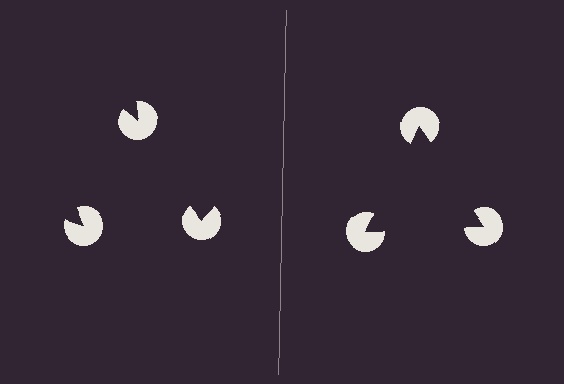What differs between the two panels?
The pac-man discs are positioned identically on both sides; only the wedge orientations differ. On the right they align to a triangle; on the left they are misaligned.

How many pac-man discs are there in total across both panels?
6 — 3 on each side.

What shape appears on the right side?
An illusory triangle.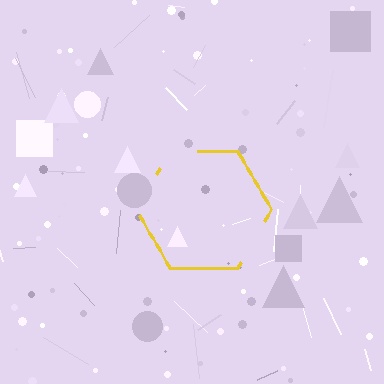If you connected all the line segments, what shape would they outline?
They would outline a hexagon.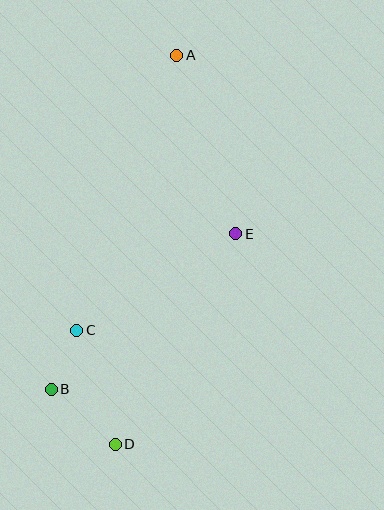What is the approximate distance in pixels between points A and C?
The distance between A and C is approximately 293 pixels.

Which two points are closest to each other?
Points B and C are closest to each other.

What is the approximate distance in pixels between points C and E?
The distance between C and E is approximately 186 pixels.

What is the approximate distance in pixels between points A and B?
The distance between A and B is approximately 357 pixels.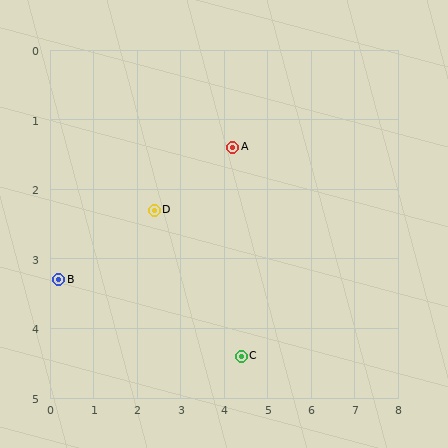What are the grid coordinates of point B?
Point B is at approximately (0.2, 3.3).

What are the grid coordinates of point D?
Point D is at approximately (2.4, 2.3).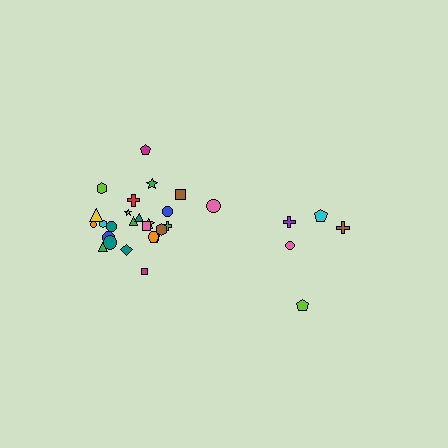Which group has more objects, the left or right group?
The left group.